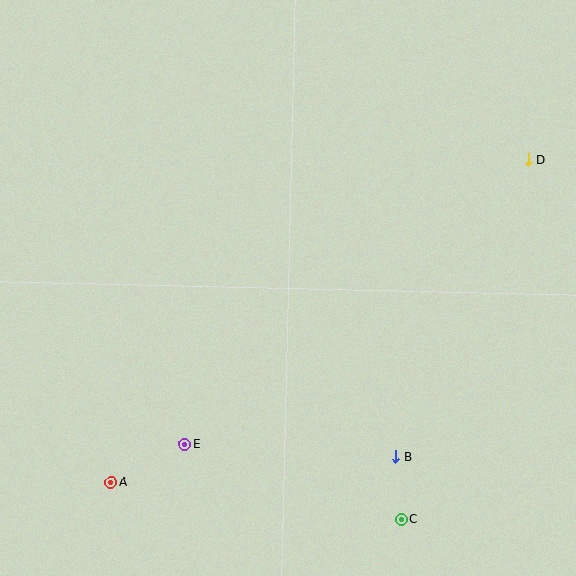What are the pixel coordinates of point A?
Point A is at (111, 482).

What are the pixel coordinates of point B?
Point B is at (396, 456).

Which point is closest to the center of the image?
Point E at (185, 444) is closest to the center.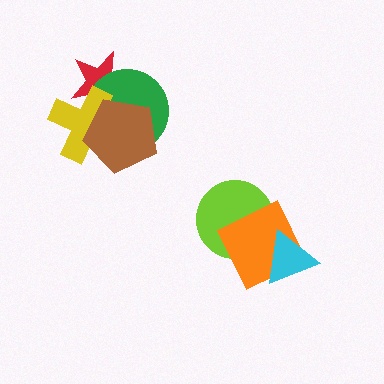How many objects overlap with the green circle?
3 objects overlap with the green circle.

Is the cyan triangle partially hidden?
No, no other shape covers it.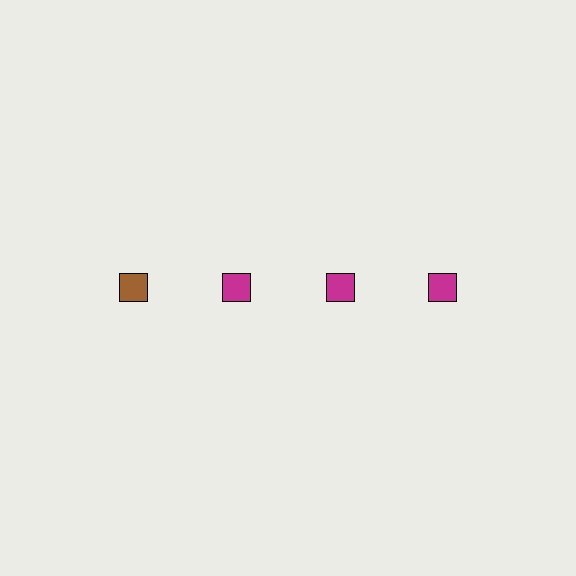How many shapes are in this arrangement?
There are 4 shapes arranged in a grid pattern.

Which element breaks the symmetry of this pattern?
The brown square in the top row, leftmost column breaks the symmetry. All other shapes are magenta squares.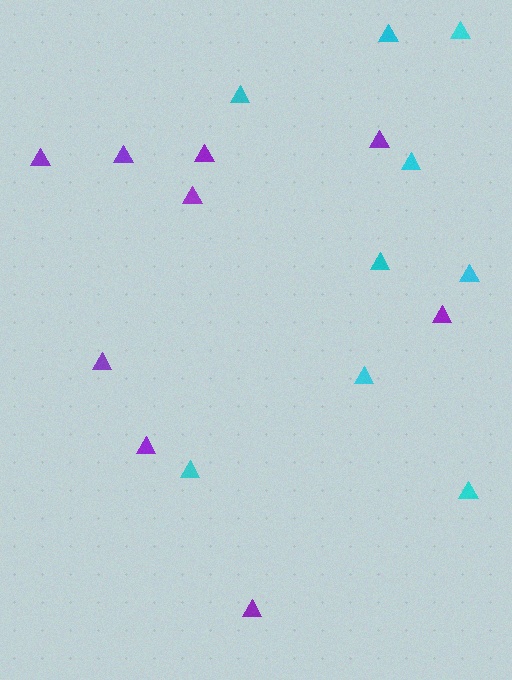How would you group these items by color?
There are 2 groups: one group of cyan triangles (9) and one group of purple triangles (9).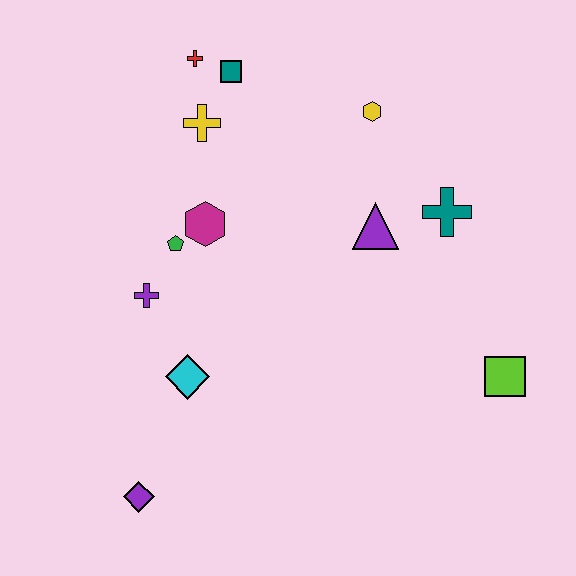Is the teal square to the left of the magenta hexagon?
No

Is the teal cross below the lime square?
No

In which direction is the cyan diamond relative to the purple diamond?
The cyan diamond is above the purple diamond.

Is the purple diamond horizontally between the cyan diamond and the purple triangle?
No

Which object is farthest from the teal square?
The purple diamond is farthest from the teal square.